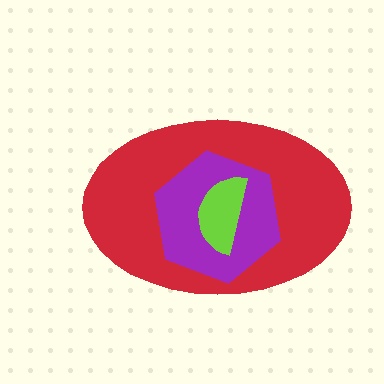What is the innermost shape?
The lime semicircle.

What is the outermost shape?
The red ellipse.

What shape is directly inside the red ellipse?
The purple hexagon.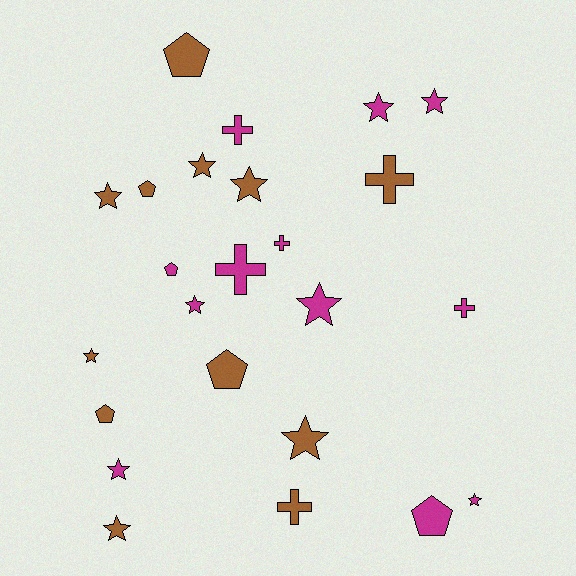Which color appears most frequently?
Brown, with 12 objects.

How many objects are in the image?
There are 24 objects.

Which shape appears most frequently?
Star, with 12 objects.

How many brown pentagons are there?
There are 4 brown pentagons.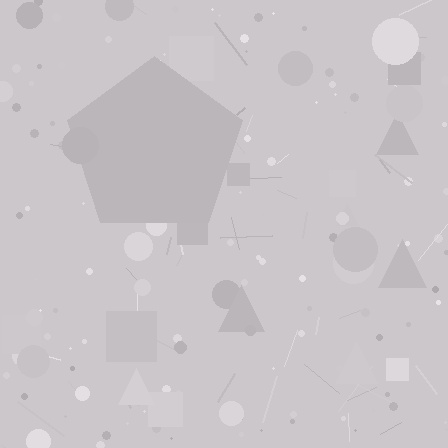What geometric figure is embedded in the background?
A pentagon is embedded in the background.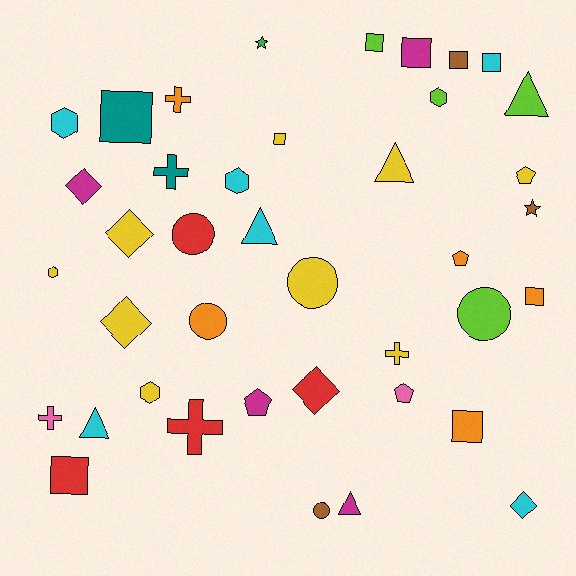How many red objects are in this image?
There are 4 red objects.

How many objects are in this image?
There are 40 objects.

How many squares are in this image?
There are 9 squares.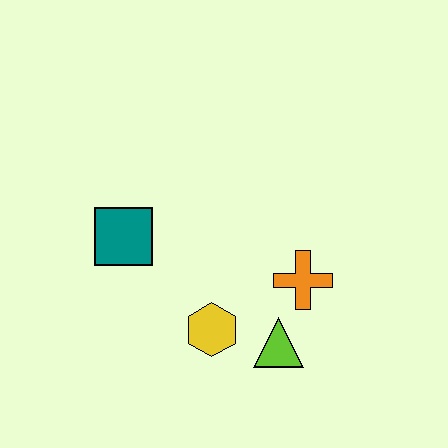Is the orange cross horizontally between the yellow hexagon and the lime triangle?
No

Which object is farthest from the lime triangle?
The teal square is farthest from the lime triangle.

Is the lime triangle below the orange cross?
Yes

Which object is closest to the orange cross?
The lime triangle is closest to the orange cross.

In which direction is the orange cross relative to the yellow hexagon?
The orange cross is to the right of the yellow hexagon.